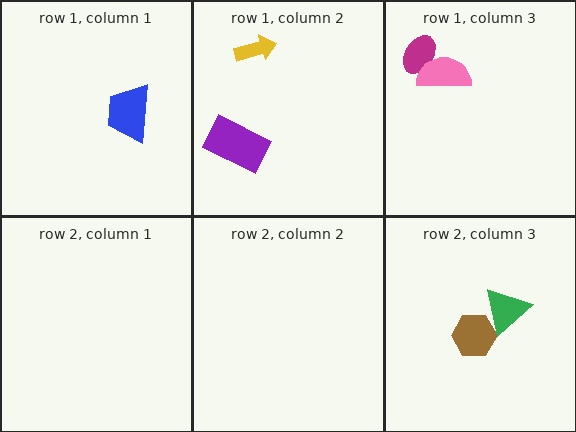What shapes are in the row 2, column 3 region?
The brown hexagon, the green triangle.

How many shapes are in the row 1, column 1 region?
1.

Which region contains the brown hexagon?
The row 2, column 3 region.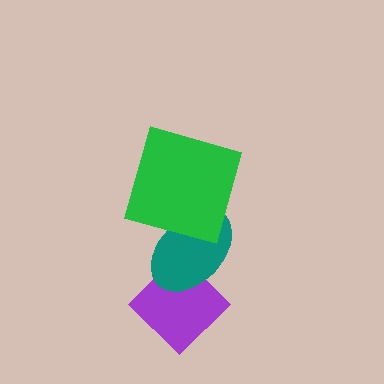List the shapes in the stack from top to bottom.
From top to bottom: the green square, the teal ellipse, the purple diamond.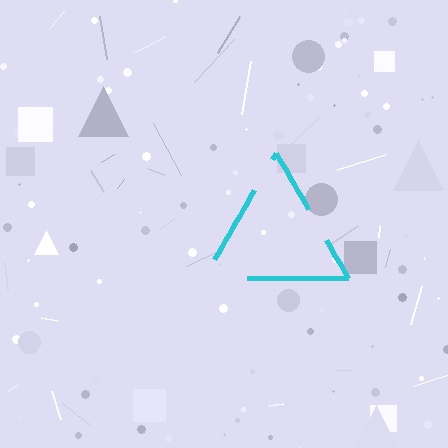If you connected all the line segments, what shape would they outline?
They would outline a triangle.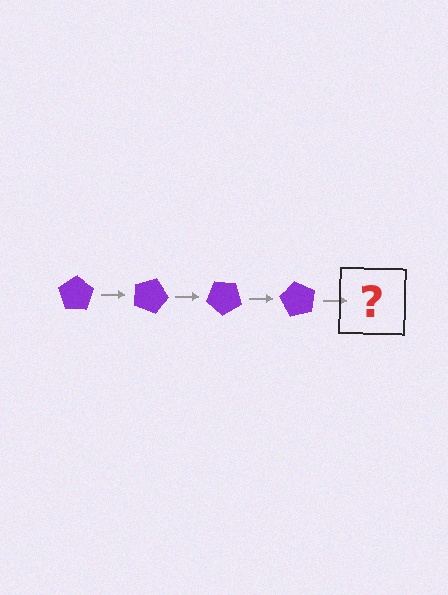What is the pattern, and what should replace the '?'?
The pattern is that the pentagon rotates 20 degrees each step. The '?' should be a purple pentagon rotated 80 degrees.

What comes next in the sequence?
The next element should be a purple pentagon rotated 80 degrees.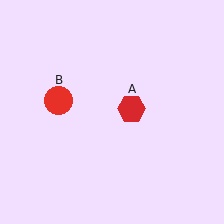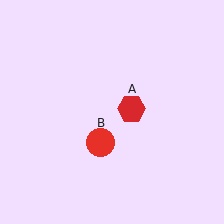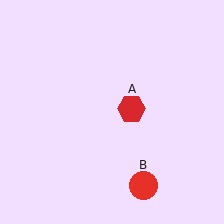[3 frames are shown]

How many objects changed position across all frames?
1 object changed position: red circle (object B).